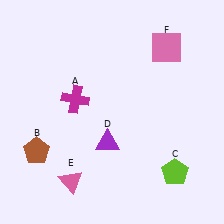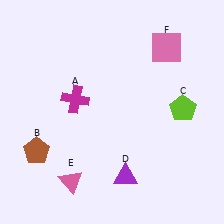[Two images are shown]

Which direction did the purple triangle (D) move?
The purple triangle (D) moved down.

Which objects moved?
The objects that moved are: the lime pentagon (C), the purple triangle (D).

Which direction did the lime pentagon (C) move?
The lime pentagon (C) moved up.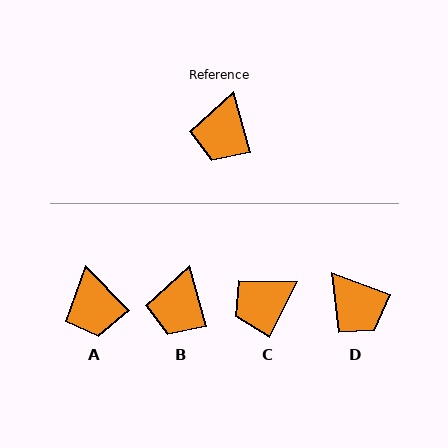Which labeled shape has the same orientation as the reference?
B.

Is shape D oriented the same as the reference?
No, it is off by about 54 degrees.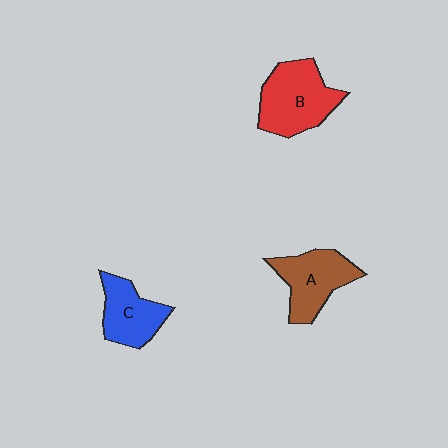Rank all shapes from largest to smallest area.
From largest to smallest: B (red), A (brown), C (blue).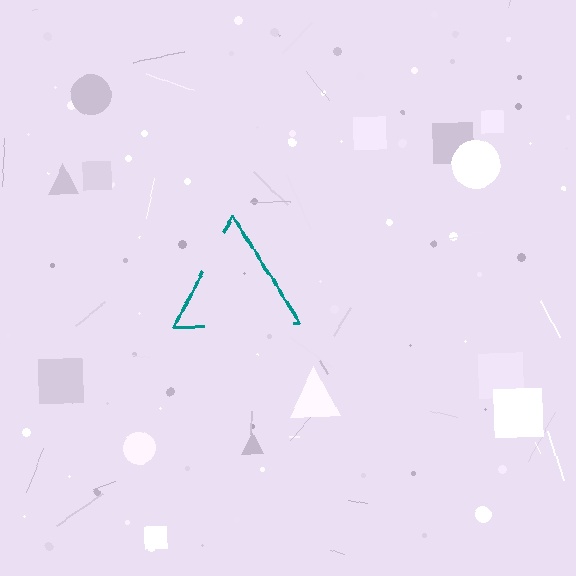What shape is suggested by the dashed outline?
The dashed outline suggests a triangle.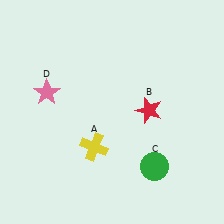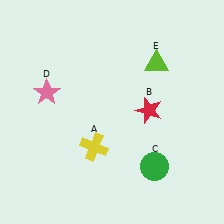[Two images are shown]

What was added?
A lime triangle (E) was added in Image 2.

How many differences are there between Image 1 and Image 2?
There is 1 difference between the two images.